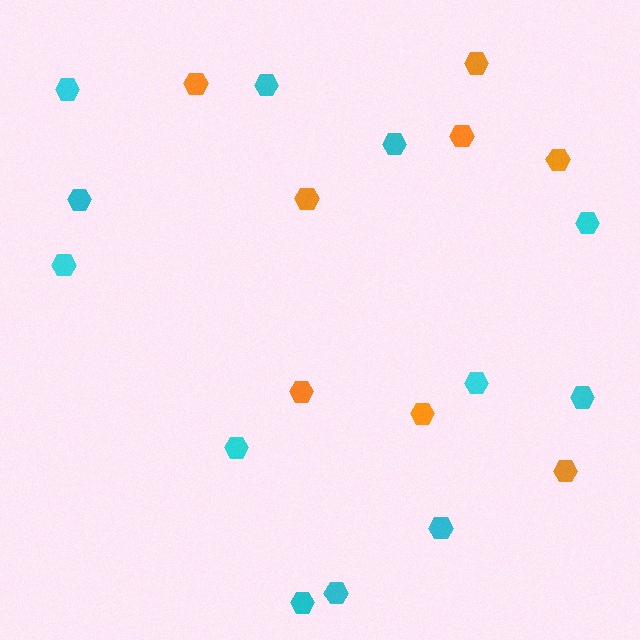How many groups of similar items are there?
There are 2 groups: one group of orange hexagons (8) and one group of cyan hexagons (12).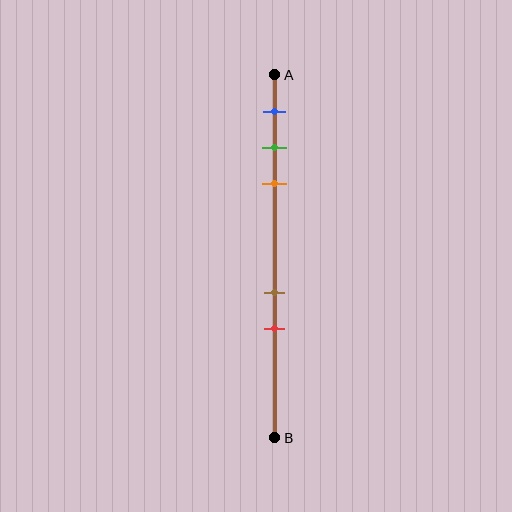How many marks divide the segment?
There are 5 marks dividing the segment.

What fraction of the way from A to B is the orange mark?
The orange mark is approximately 30% (0.3) of the way from A to B.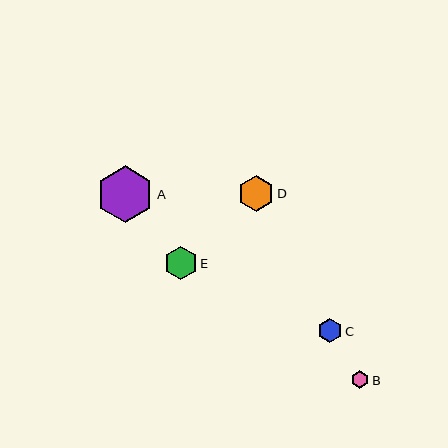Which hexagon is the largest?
Hexagon A is the largest with a size of approximately 57 pixels.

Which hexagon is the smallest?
Hexagon B is the smallest with a size of approximately 17 pixels.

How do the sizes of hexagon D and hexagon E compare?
Hexagon D and hexagon E are approximately the same size.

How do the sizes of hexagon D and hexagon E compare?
Hexagon D and hexagon E are approximately the same size.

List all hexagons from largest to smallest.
From largest to smallest: A, D, E, C, B.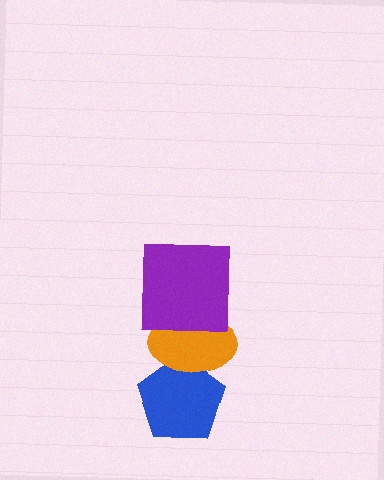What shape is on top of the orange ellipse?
The purple square is on top of the orange ellipse.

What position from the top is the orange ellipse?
The orange ellipse is 2nd from the top.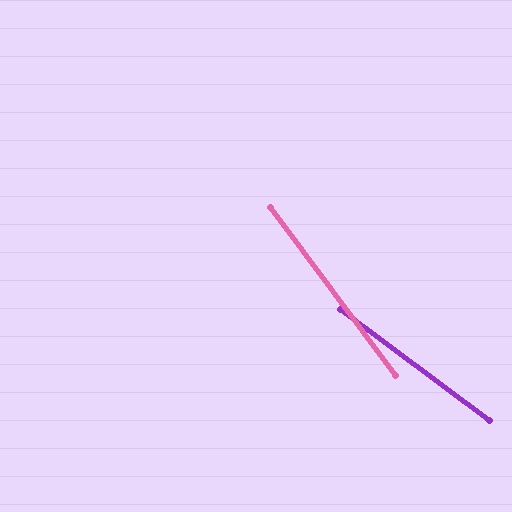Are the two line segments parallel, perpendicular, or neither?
Neither parallel nor perpendicular — they differ by about 17°.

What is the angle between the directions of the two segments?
Approximately 17 degrees.